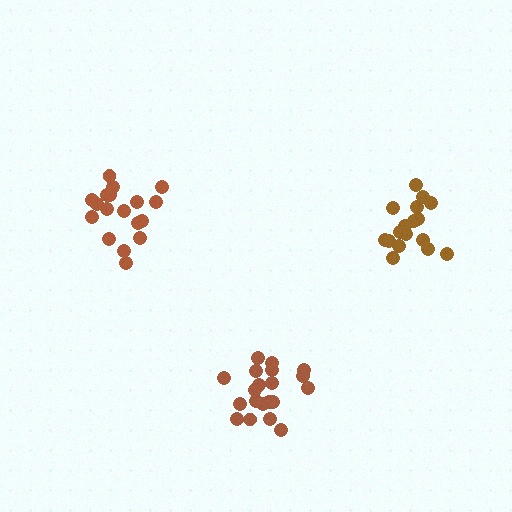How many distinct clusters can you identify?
There are 3 distinct clusters.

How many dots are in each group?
Group 1: 17 dots, Group 2: 18 dots, Group 3: 20 dots (55 total).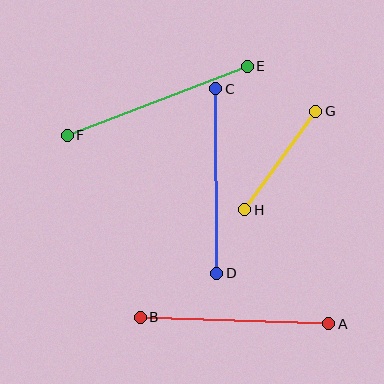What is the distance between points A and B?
The distance is approximately 188 pixels.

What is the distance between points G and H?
The distance is approximately 122 pixels.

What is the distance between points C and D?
The distance is approximately 185 pixels.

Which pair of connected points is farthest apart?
Points E and F are farthest apart.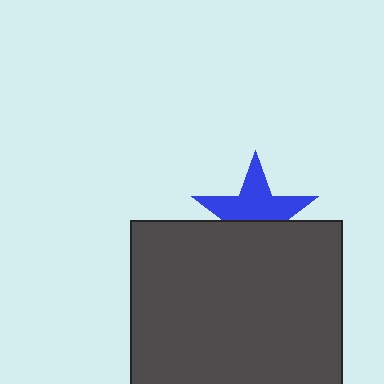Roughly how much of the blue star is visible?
About half of it is visible (roughly 57%).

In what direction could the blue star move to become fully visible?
The blue star could move up. That would shift it out from behind the dark gray square entirely.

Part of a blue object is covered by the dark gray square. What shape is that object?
It is a star.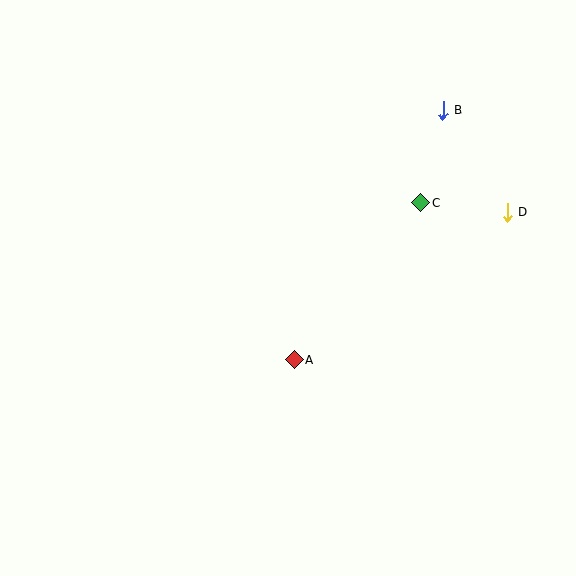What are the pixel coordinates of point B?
Point B is at (443, 110).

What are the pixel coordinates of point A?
Point A is at (295, 360).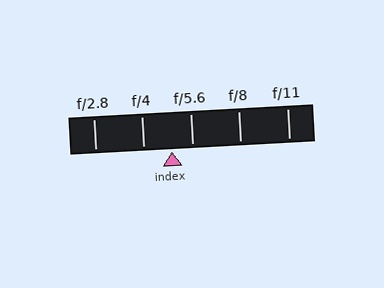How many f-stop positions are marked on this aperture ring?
There are 5 f-stop positions marked.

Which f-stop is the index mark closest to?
The index mark is closest to f/5.6.